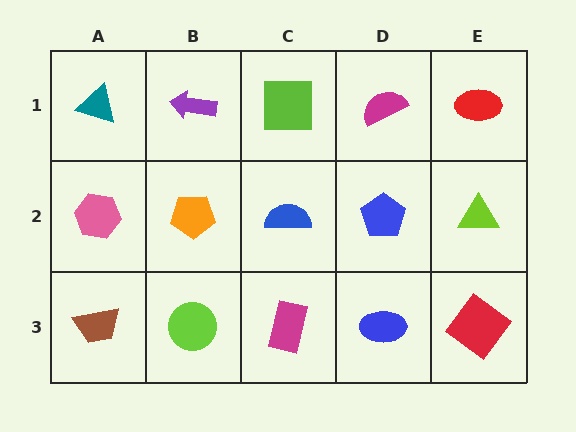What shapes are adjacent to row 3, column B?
An orange pentagon (row 2, column B), a brown trapezoid (row 3, column A), a magenta rectangle (row 3, column C).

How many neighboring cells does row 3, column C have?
3.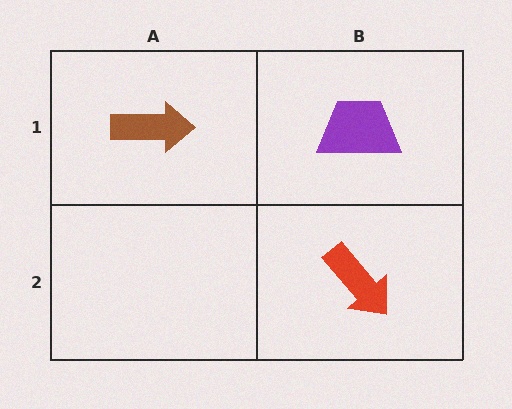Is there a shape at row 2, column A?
No, that cell is empty.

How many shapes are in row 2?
1 shape.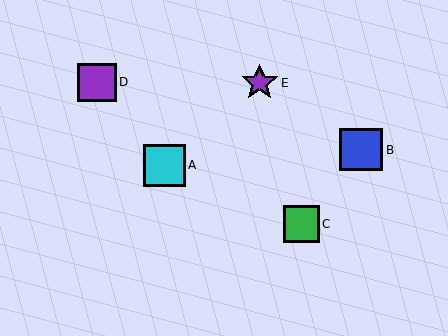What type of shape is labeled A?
Shape A is a cyan square.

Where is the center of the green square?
The center of the green square is at (301, 224).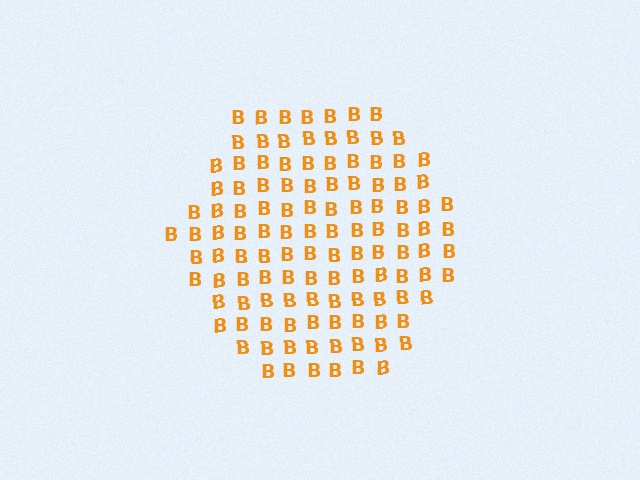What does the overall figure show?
The overall figure shows a hexagon.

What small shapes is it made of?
It is made of small letter B's.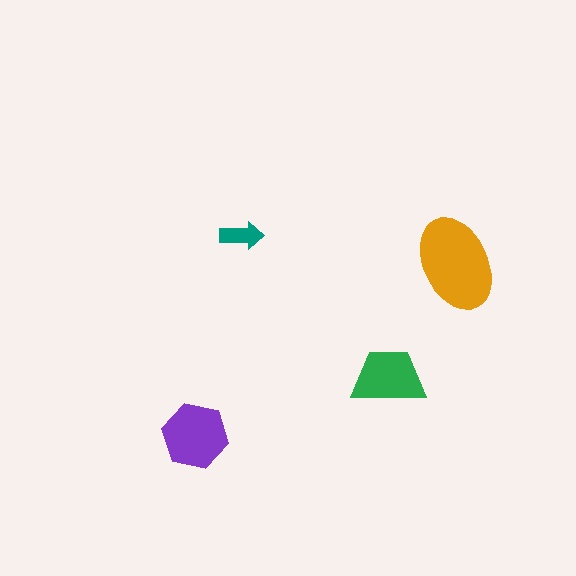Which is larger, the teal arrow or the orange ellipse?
The orange ellipse.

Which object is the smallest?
The teal arrow.